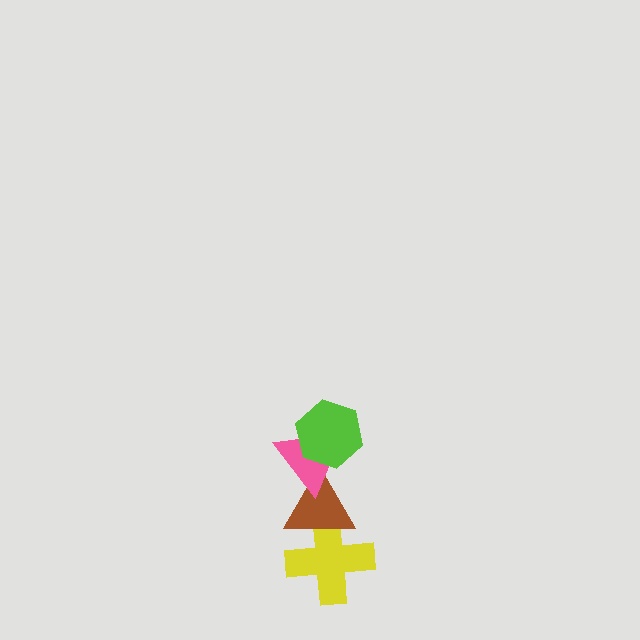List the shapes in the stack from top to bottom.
From top to bottom: the lime hexagon, the pink triangle, the brown triangle, the yellow cross.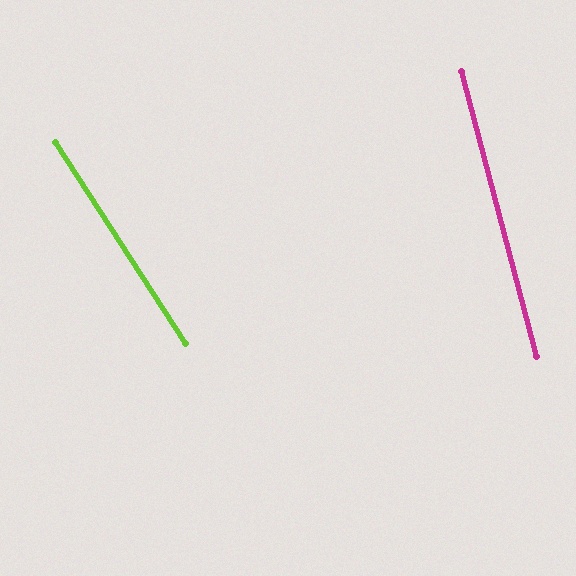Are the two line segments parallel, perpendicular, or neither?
Neither parallel nor perpendicular — they differ by about 18°.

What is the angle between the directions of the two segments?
Approximately 18 degrees.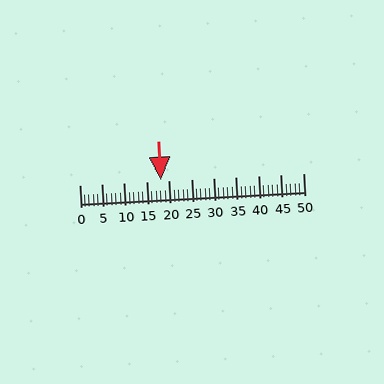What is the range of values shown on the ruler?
The ruler shows values from 0 to 50.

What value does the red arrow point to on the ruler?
The red arrow points to approximately 18.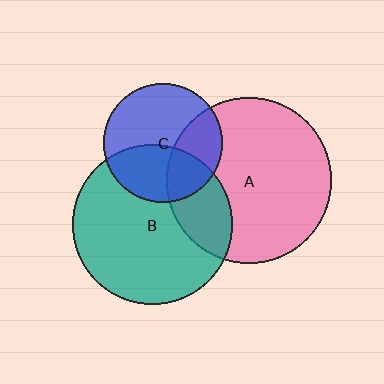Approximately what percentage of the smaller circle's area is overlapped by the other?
Approximately 40%.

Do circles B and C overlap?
Yes.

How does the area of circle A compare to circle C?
Approximately 1.9 times.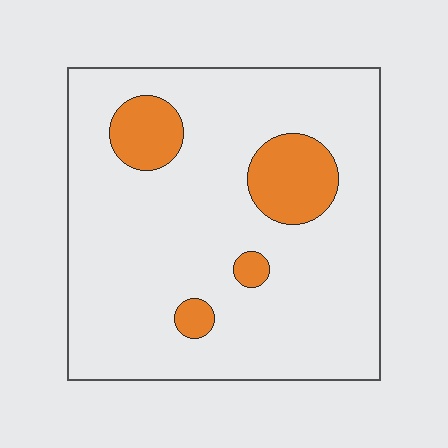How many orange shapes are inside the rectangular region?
4.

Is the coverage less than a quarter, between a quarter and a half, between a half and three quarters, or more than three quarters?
Less than a quarter.